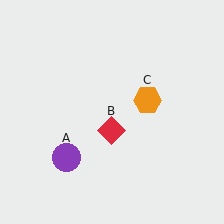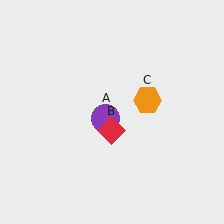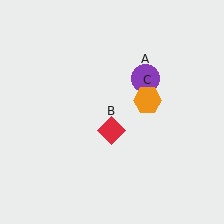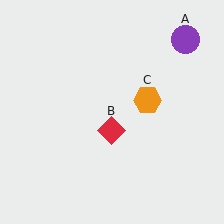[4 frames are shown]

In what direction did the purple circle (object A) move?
The purple circle (object A) moved up and to the right.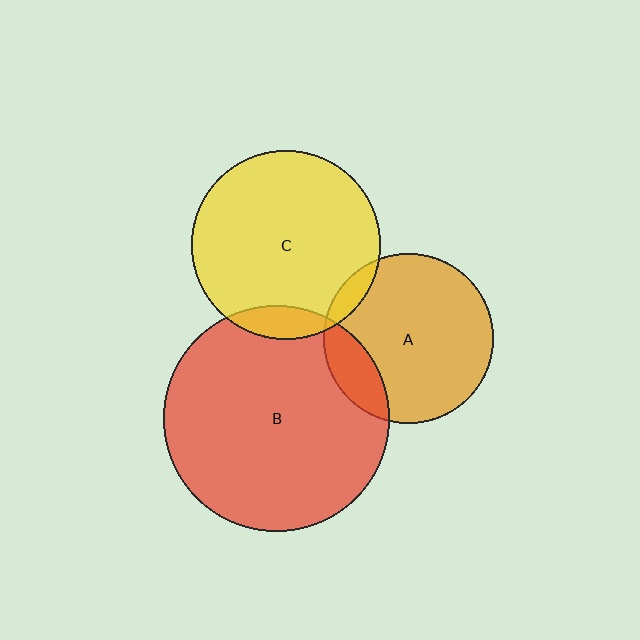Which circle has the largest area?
Circle B (red).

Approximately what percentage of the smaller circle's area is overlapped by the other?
Approximately 15%.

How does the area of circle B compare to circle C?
Approximately 1.4 times.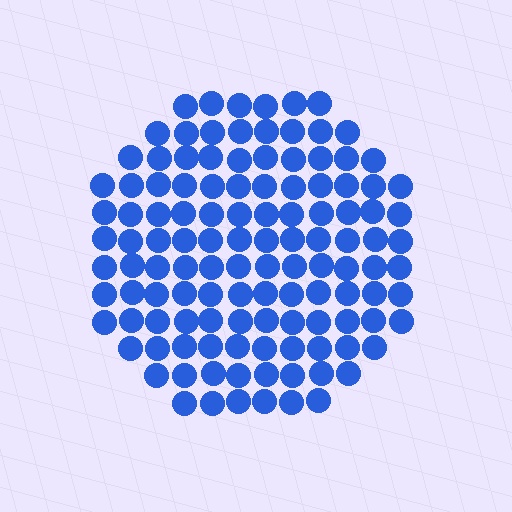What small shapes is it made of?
It is made of small circles.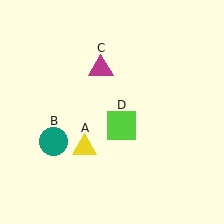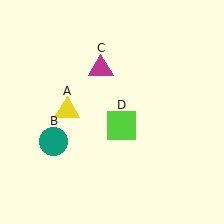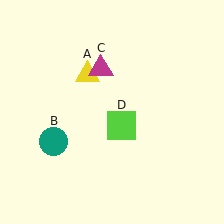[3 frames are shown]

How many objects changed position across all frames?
1 object changed position: yellow triangle (object A).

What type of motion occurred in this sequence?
The yellow triangle (object A) rotated clockwise around the center of the scene.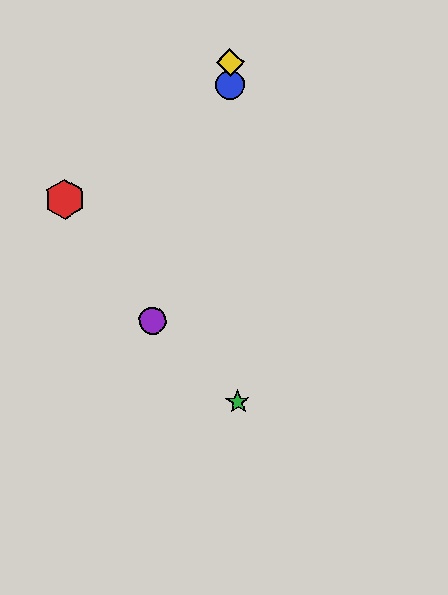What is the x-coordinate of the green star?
The green star is at x≈238.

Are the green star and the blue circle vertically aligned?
Yes, both are at x≈238.